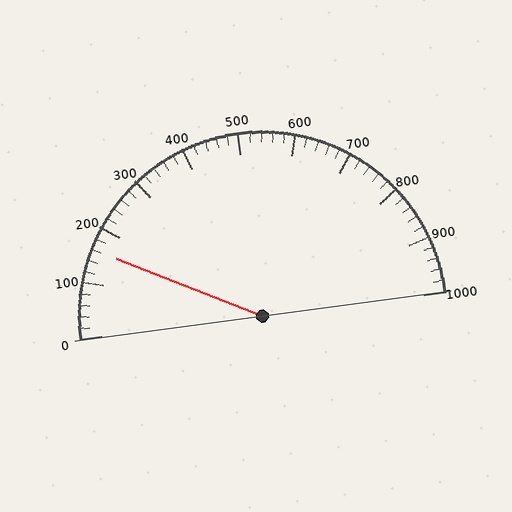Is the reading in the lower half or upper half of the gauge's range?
The reading is in the lower half of the range (0 to 1000).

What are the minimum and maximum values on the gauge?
The gauge ranges from 0 to 1000.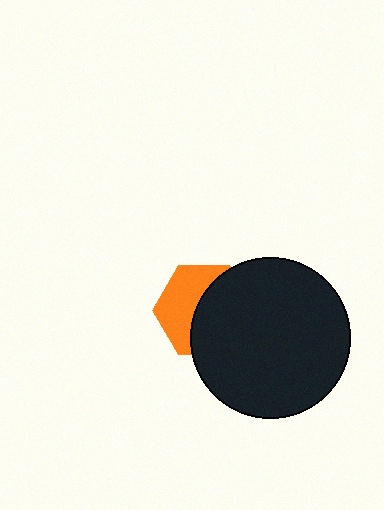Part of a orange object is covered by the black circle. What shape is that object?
It is a hexagon.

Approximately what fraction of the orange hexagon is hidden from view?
Roughly 55% of the orange hexagon is hidden behind the black circle.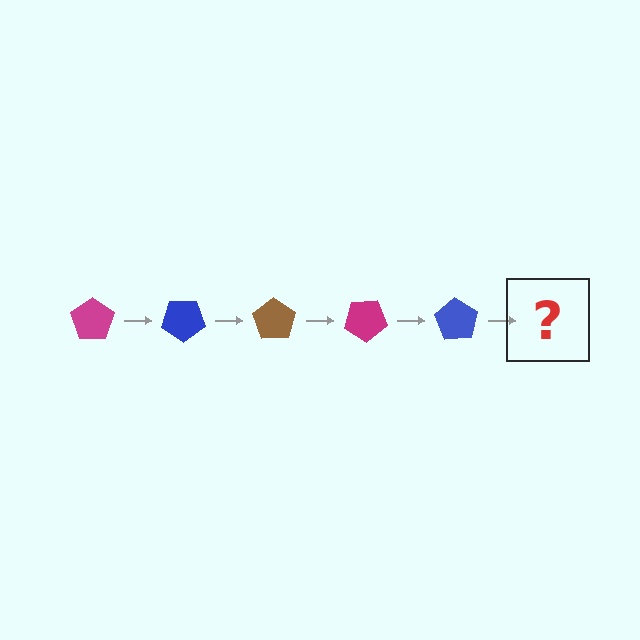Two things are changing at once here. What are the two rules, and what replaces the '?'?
The two rules are that it rotates 35 degrees each step and the color cycles through magenta, blue, and brown. The '?' should be a brown pentagon, rotated 175 degrees from the start.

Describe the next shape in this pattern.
It should be a brown pentagon, rotated 175 degrees from the start.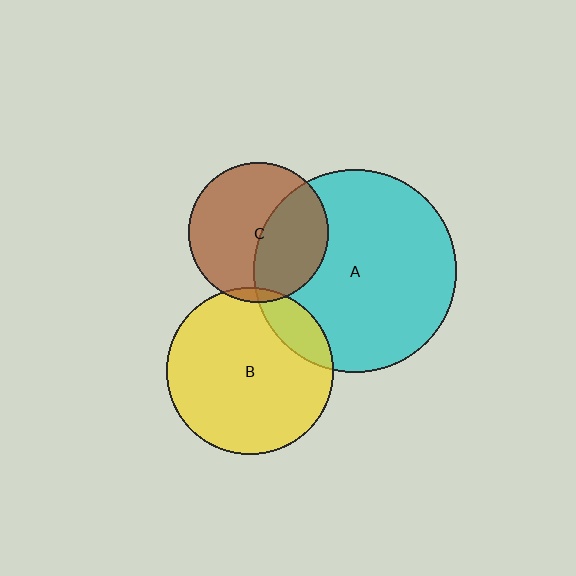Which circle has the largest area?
Circle A (cyan).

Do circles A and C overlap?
Yes.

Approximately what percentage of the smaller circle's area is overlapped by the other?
Approximately 40%.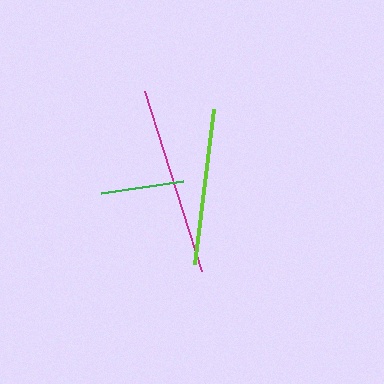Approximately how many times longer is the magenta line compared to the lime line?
The magenta line is approximately 1.2 times the length of the lime line.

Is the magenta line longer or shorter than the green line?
The magenta line is longer than the green line.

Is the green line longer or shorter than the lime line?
The lime line is longer than the green line.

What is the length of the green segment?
The green segment is approximately 83 pixels long.